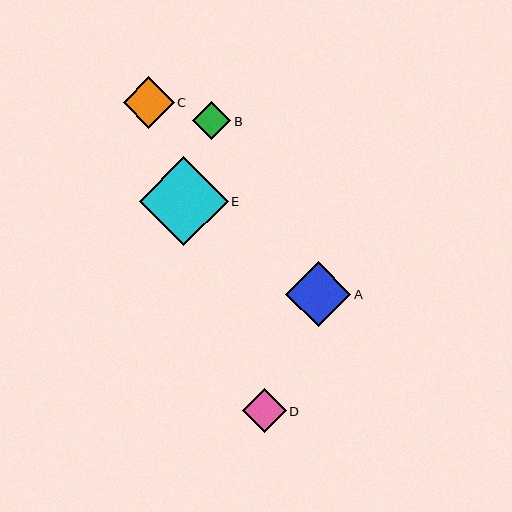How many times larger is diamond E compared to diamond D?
Diamond E is approximately 2.0 times the size of diamond D.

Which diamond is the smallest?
Diamond B is the smallest with a size of approximately 38 pixels.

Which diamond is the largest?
Diamond E is the largest with a size of approximately 89 pixels.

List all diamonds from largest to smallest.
From largest to smallest: E, A, C, D, B.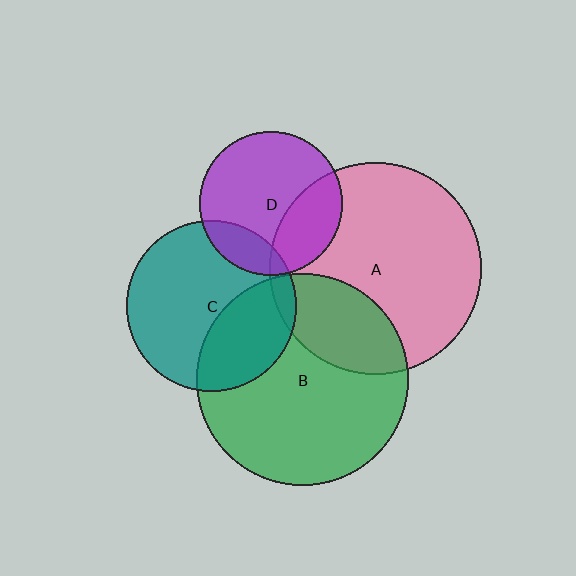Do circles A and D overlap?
Yes.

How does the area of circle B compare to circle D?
Approximately 2.2 times.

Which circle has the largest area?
Circle A (pink).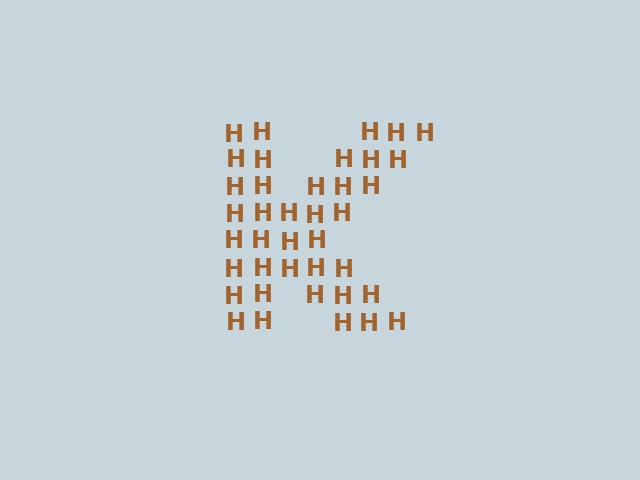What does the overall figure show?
The overall figure shows the letter K.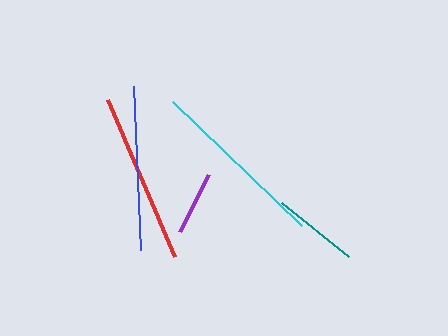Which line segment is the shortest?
The purple line is the shortest at approximately 64 pixels.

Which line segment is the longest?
The cyan line is the longest at approximately 179 pixels.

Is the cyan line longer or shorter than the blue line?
The cyan line is longer than the blue line.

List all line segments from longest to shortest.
From longest to shortest: cyan, red, blue, teal, purple.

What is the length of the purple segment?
The purple segment is approximately 64 pixels long.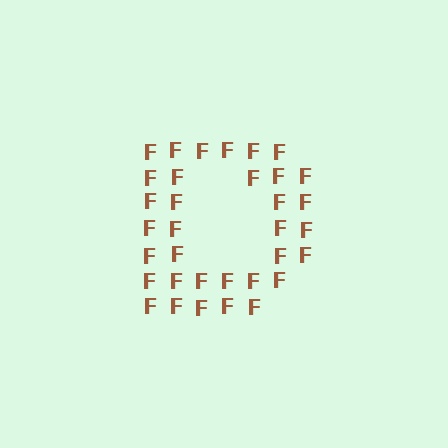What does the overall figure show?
The overall figure shows the letter D.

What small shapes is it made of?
It is made of small letter F's.